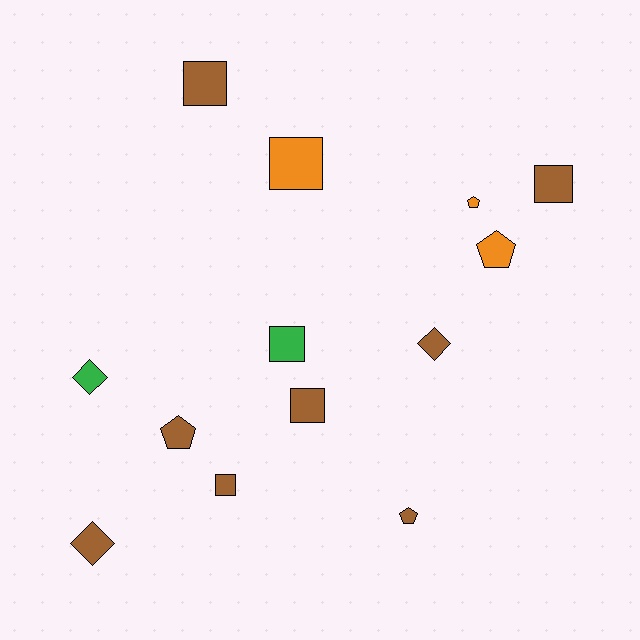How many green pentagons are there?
There are no green pentagons.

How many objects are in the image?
There are 13 objects.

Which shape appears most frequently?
Square, with 6 objects.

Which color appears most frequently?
Brown, with 8 objects.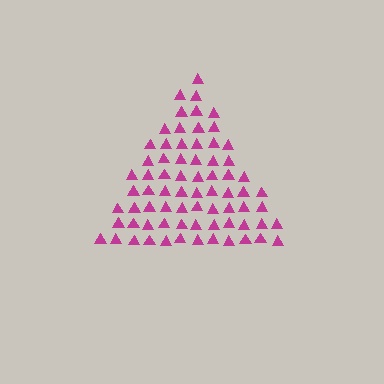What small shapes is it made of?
It is made of small triangles.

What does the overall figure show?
The overall figure shows a triangle.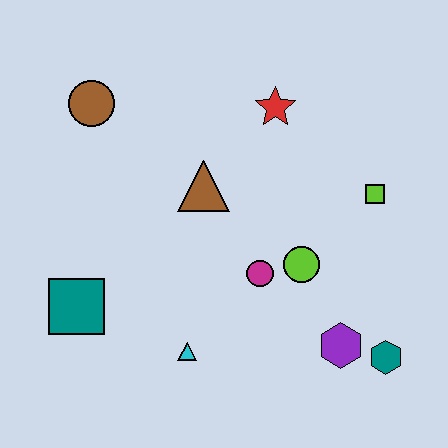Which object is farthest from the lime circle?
The brown circle is farthest from the lime circle.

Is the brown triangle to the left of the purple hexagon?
Yes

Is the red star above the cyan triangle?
Yes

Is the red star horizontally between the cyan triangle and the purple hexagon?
Yes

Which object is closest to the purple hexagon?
The teal hexagon is closest to the purple hexagon.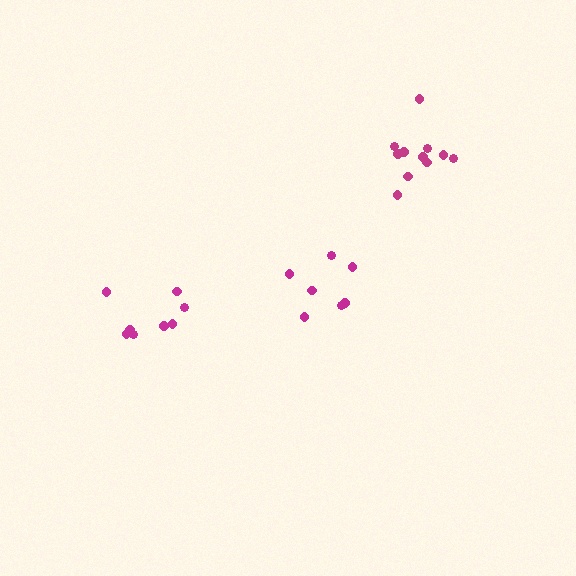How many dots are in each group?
Group 1: 7 dots, Group 2: 8 dots, Group 3: 11 dots (26 total).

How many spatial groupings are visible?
There are 3 spatial groupings.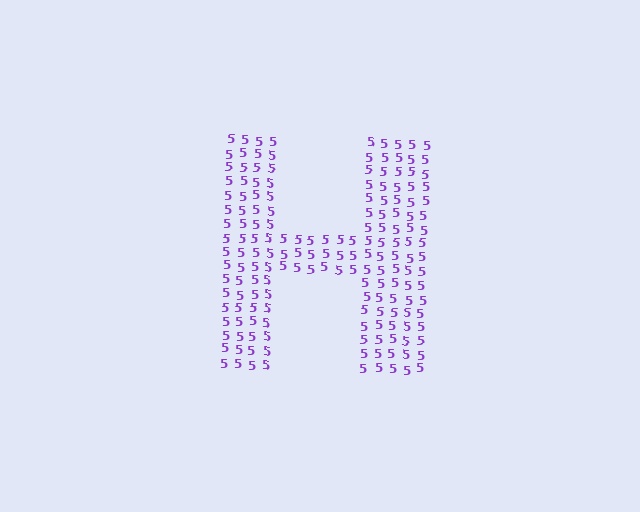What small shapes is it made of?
It is made of small digit 5's.